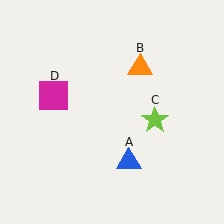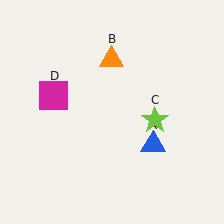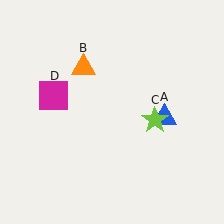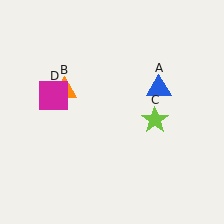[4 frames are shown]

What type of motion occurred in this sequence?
The blue triangle (object A), orange triangle (object B) rotated counterclockwise around the center of the scene.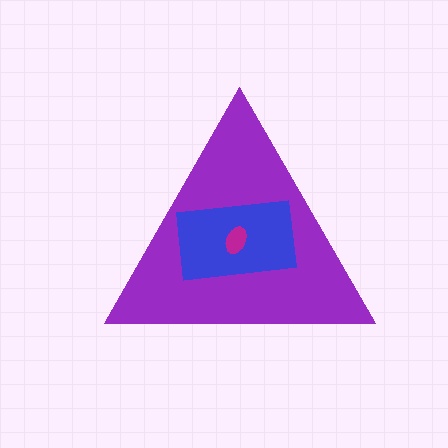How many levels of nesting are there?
3.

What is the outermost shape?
The purple triangle.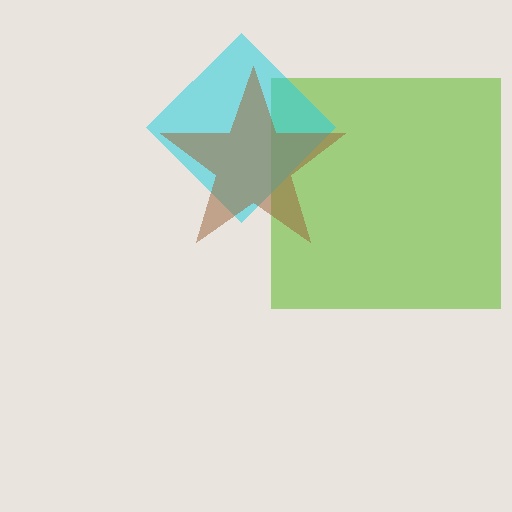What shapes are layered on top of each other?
The layered shapes are: a lime square, a cyan diamond, a brown star.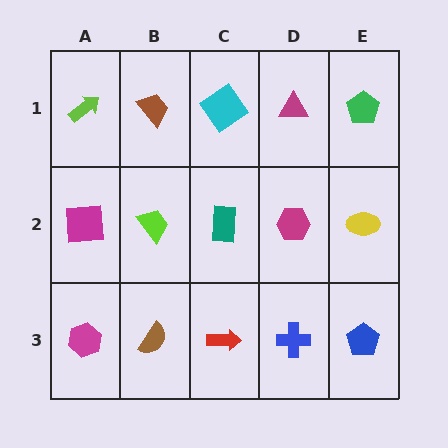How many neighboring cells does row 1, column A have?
2.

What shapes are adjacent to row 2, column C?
A cyan diamond (row 1, column C), a red arrow (row 3, column C), a lime trapezoid (row 2, column B), a magenta hexagon (row 2, column D).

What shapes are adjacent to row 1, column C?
A teal rectangle (row 2, column C), a brown trapezoid (row 1, column B), a magenta triangle (row 1, column D).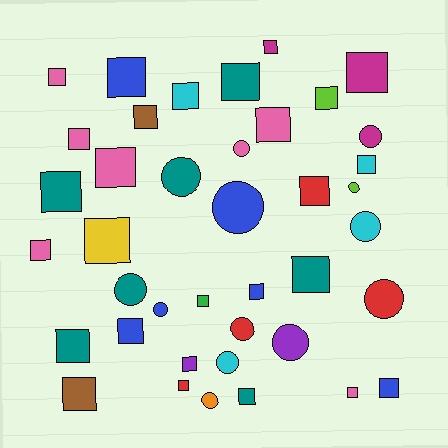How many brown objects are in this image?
There are 2 brown objects.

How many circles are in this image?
There are 13 circles.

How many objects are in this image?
There are 40 objects.